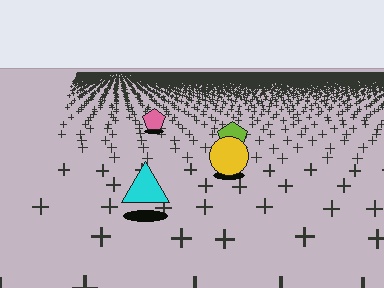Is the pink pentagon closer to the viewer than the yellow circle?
No. The yellow circle is closer — you can tell from the texture gradient: the ground texture is coarser near it.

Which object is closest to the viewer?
The cyan triangle is closest. The texture marks near it are larger and more spread out.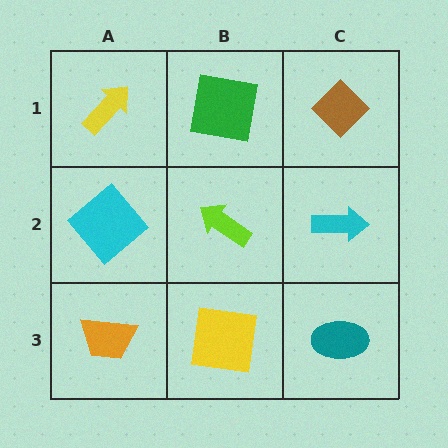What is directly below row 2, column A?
An orange trapezoid.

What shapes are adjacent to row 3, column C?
A cyan arrow (row 2, column C), a yellow square (row 3, column B).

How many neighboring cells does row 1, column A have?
2.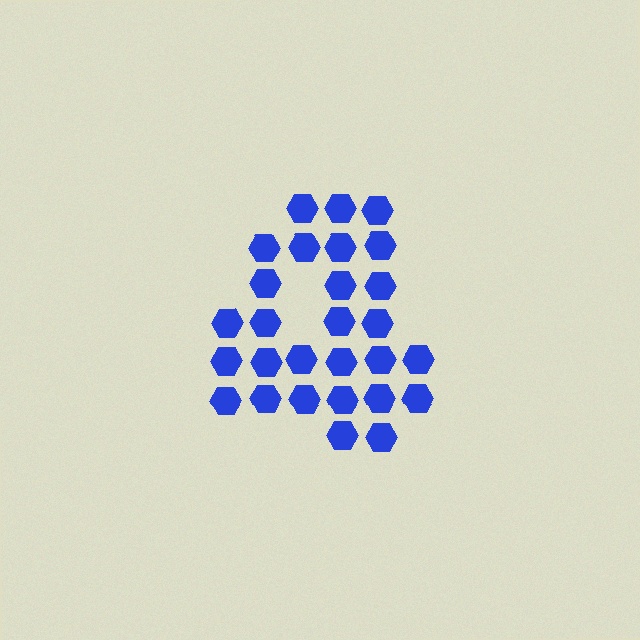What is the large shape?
The large shape is the digit 4.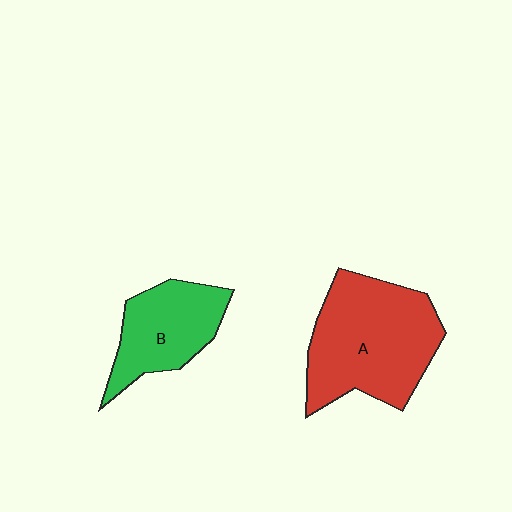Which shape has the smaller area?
Shape B (green).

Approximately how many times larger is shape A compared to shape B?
Approximately 1.6 times.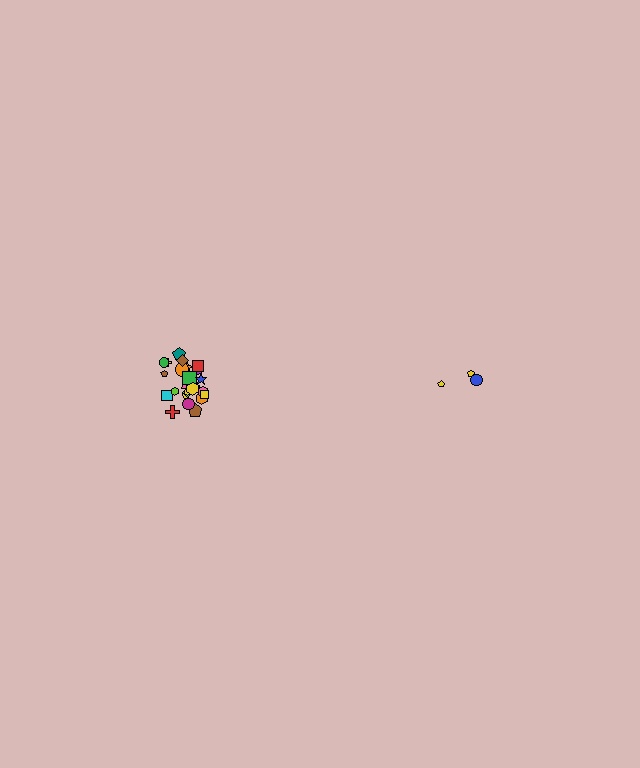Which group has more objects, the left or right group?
The left group.